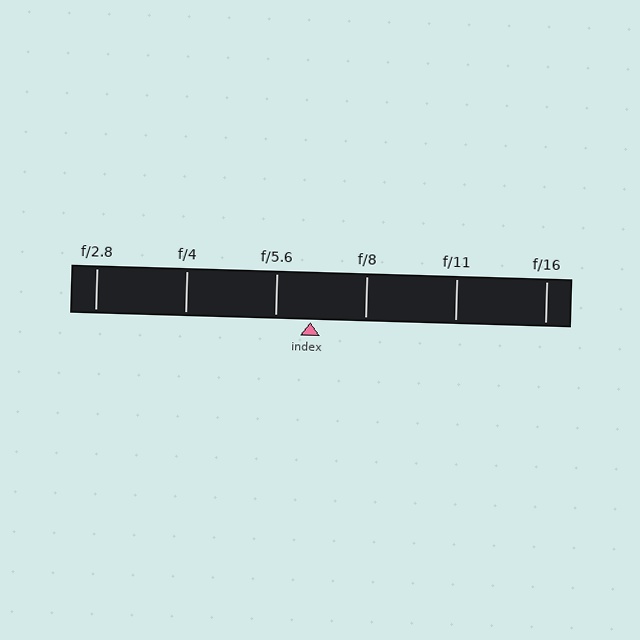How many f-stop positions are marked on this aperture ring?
There are 6 f-stop positions marked.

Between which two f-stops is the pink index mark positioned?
The index mark is between f/5.6 and f/8.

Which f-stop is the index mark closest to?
The index mark is closest to f/5.6.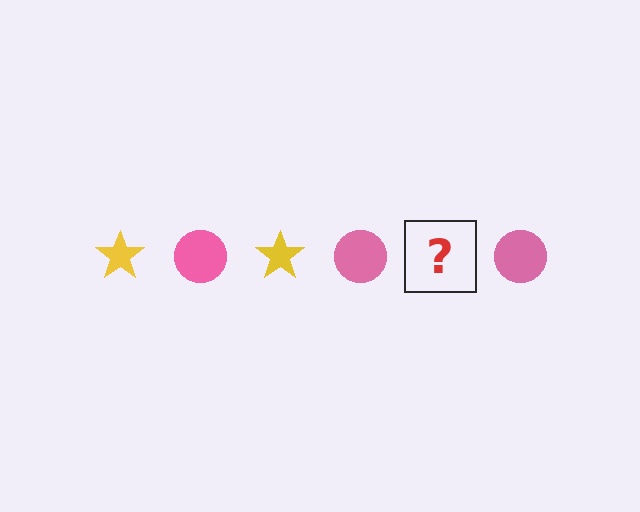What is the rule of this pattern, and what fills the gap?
The rule is that the pattern alternates between yellow star and pink circle. The gap should be filled with a yellow star.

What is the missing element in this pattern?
The missing element is a yellow star.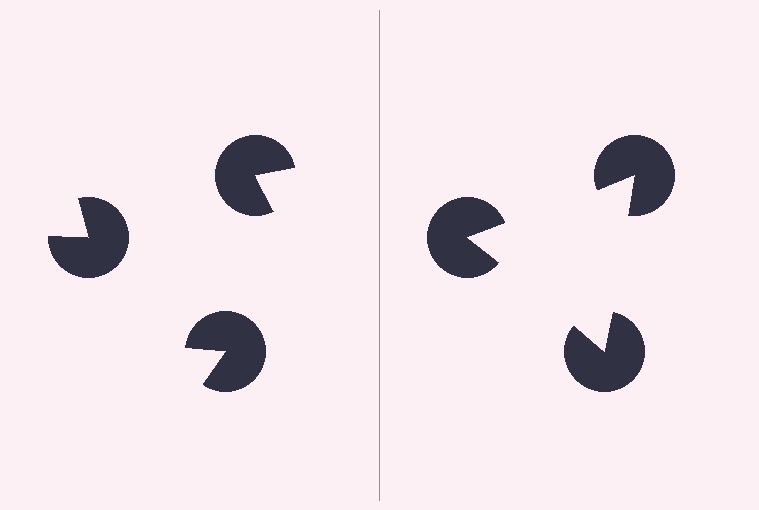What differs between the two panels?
The pac-man discs are positioned identically on both sides; only the wedge orientations differ. On the right they align to a triangle; on the left they are misaligned.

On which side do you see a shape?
An illusory triangle appears on the right side. On the left side the wedge cuts are rotated, so no coherent shape forms.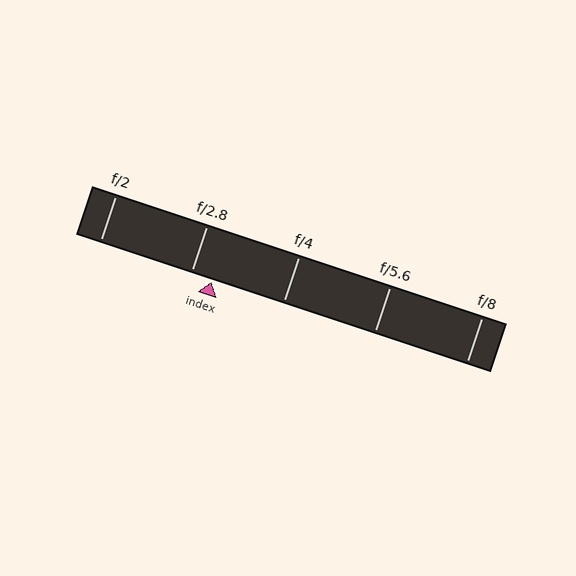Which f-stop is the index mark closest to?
The index mark is closest to f/2.8.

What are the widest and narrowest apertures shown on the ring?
The widest aperture shown is f/2 and the narrowest is f/8.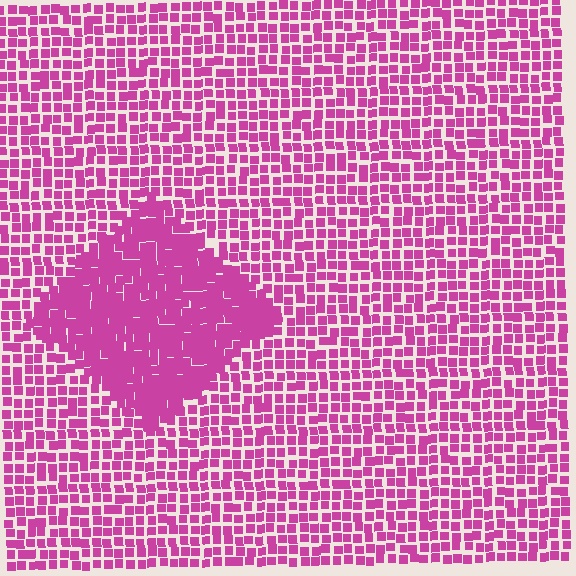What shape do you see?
I see a diamond.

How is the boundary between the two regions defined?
The boundary is defined by a change in element density (approximately 1.7x ratio). All elements are the same color, size, and shape.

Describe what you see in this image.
The image contains small magenta elements arranged at two different densities. A diamond-shaped region is visible where the elements are more densely packed than the surrounding area.